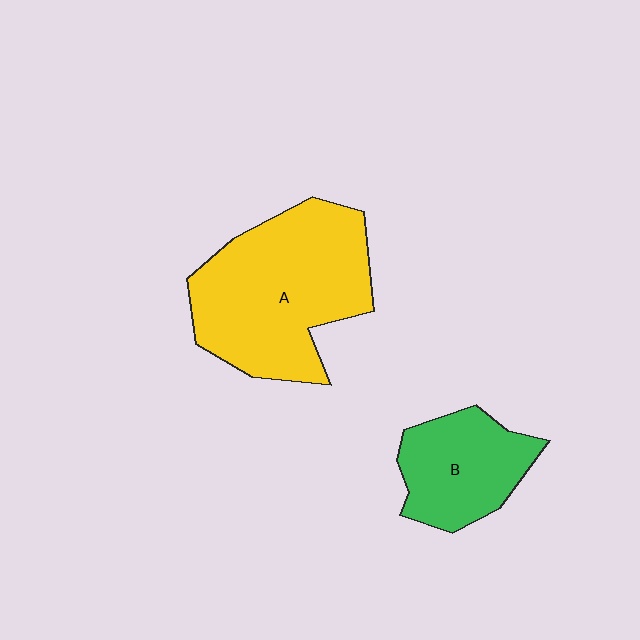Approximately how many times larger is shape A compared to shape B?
Approximately 1.9 times.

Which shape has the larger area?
Shape A (yellow).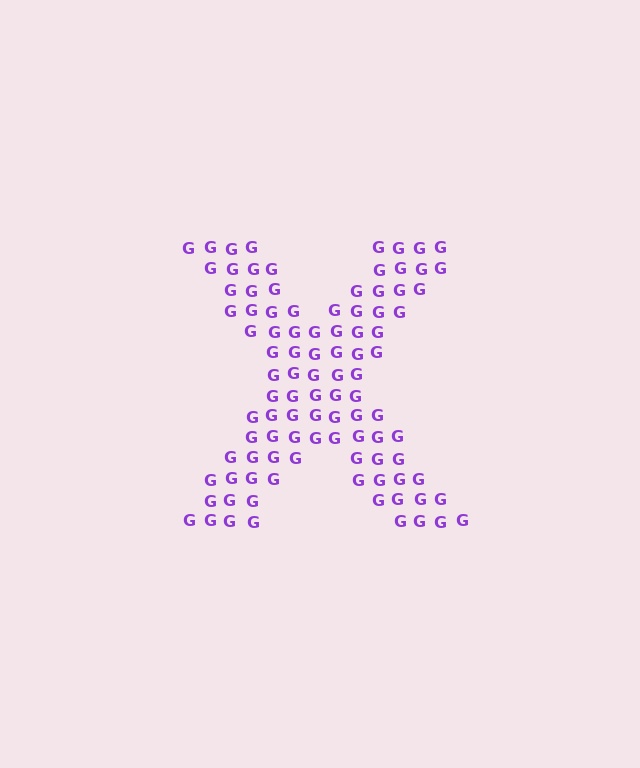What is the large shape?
The large shape is the letter X.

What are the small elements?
The small elements are letter G's.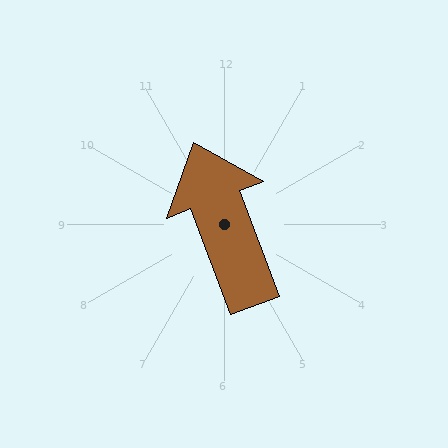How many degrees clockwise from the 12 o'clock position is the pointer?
Approximately 339 degrees.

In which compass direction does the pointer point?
North.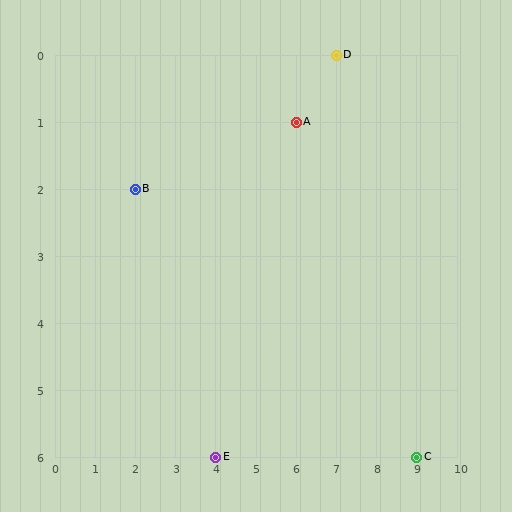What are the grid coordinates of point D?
Point D is at grid coordinates (7, 0).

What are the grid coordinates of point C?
Point C is at grid coordinates (9, 6).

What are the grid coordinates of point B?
Point B is at grid coordinates (2, 2).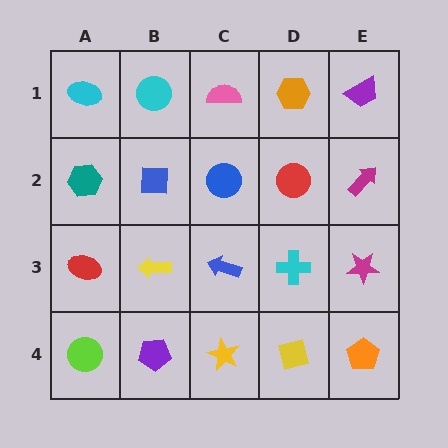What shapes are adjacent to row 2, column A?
A cyan ellipse (row 1, column A), a red ellipse (row 3, column A), a blue square (row 2, column B).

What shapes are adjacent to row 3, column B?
A blue square (row 2, column B), a purple pentagon (row 4, column B), a red ellipse (row 3, column A), a blue arrow (row 3, column C).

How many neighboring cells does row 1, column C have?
3.